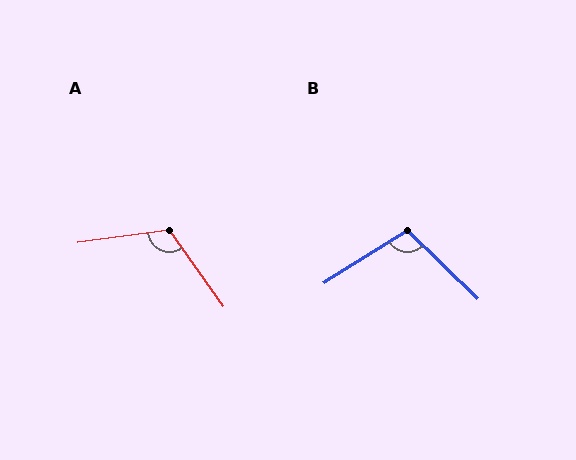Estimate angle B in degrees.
Approximately 104 degrees.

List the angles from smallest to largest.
B (104°), A (117°).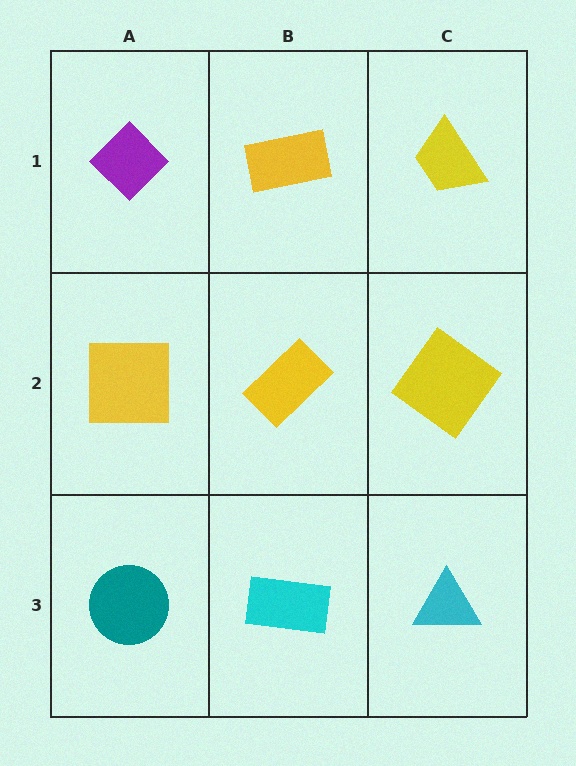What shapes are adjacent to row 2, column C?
A yellow trapezoid (row 1, column C), a cyan triangle (row 3, column C), a yellow rectangle (row 2, column B).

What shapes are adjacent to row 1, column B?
A yellow rectangle (row 2, column B), a purple diamond (row 1, column A), a yellow trapezoid (row 1, column C).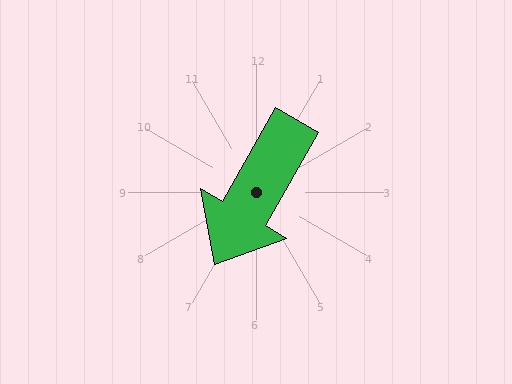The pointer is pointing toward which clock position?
Roughly 7 o'clock.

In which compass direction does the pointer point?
Southwest.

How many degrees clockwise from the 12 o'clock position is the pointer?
Approximately 210 degrees.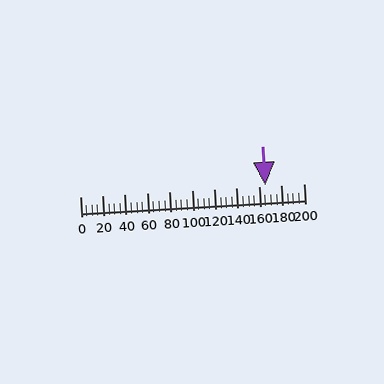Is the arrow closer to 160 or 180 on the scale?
The arrow is closer to 160.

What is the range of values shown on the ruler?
The ruler shows values from 0 to 200.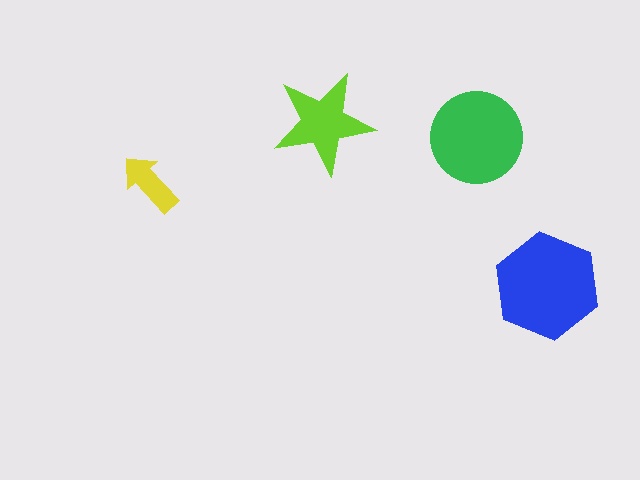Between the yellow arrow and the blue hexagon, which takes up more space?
The blue hexagon.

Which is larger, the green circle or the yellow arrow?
The green circle.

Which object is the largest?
The blue hexagon.